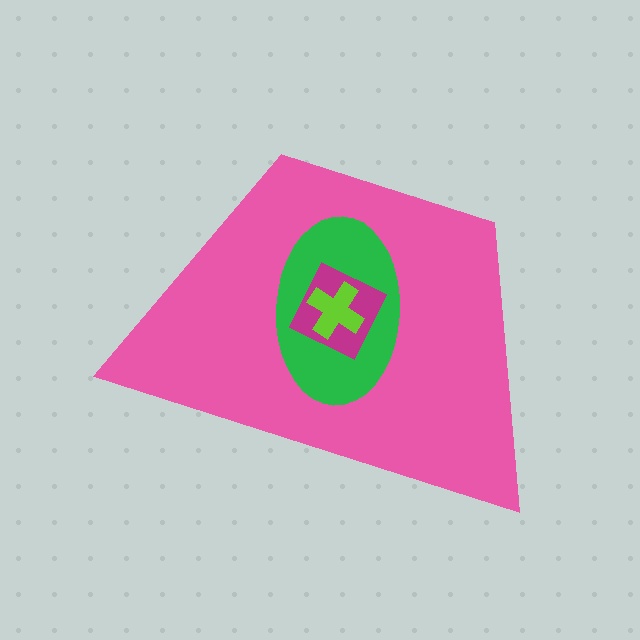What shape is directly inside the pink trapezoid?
The green ellipse.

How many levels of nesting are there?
4.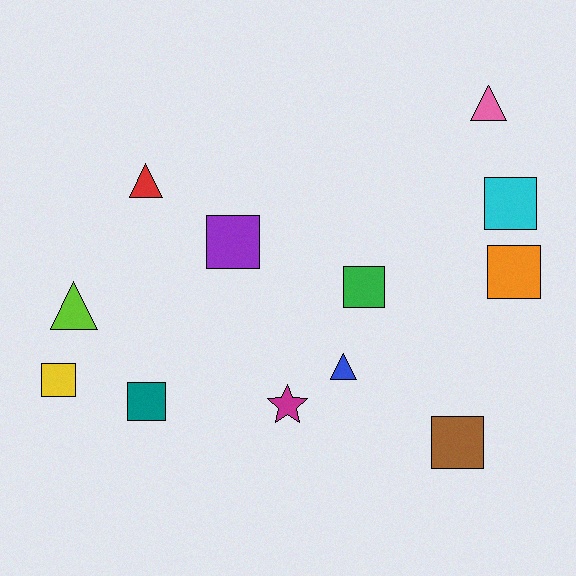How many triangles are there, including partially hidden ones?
There are 4 triangles.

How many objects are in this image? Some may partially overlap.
There are 12 objects.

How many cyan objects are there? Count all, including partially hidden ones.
There is 1 cyan object.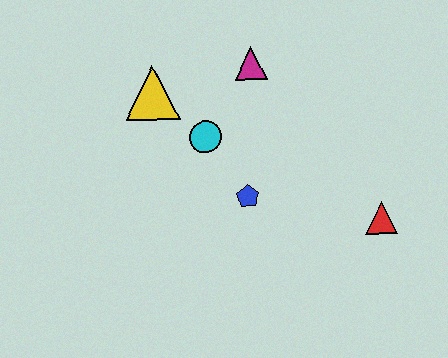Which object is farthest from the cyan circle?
The red triangle is farthest from the cyan circle.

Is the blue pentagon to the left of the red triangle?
Yes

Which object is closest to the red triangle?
The blue pentagon is closest to the red triangle.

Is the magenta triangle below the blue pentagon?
No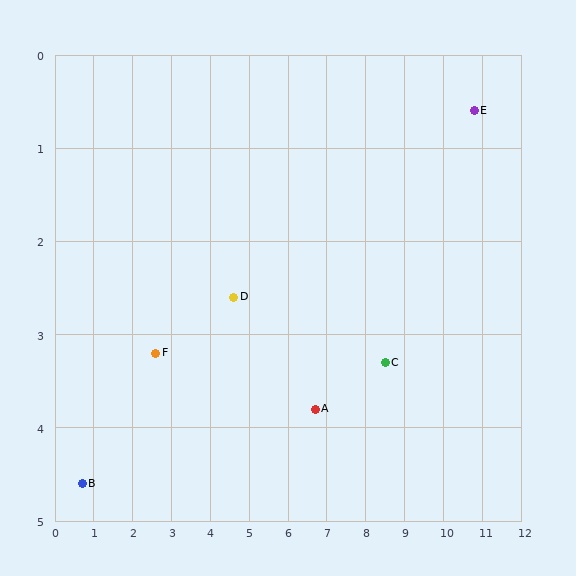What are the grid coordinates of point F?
Point F is at approximately (2.6, 3.2).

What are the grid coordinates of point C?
Point C is at approximately (8.5, 3.3).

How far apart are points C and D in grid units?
Points C and D are about 4.0 grid units apart.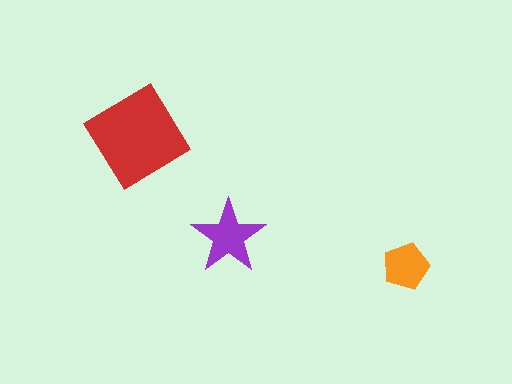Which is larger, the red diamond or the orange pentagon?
The red diamond.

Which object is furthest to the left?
The red diamond is leftmost.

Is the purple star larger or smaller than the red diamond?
Smaller.